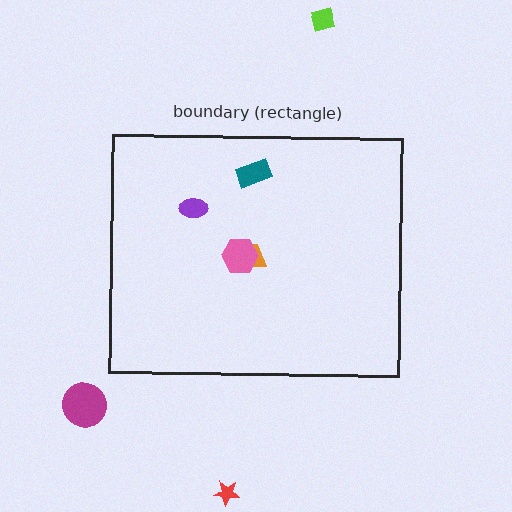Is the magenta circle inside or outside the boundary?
Outside.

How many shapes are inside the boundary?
4 inside, 3 outside.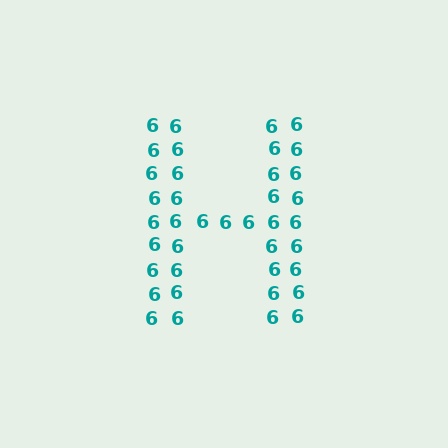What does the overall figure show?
The overall figure shows the letter H.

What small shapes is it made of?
It is made of small digit 6's.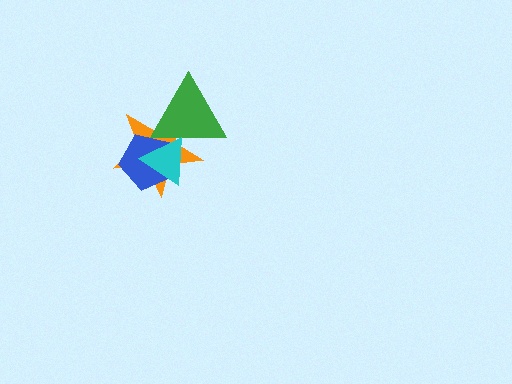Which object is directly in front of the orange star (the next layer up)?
The blue pentagon is directly in front of the orange star.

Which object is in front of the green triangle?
The cyan triangle is in front of the green triangle.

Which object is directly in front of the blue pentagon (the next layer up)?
The green triangle is directly in front of the blue pentagon.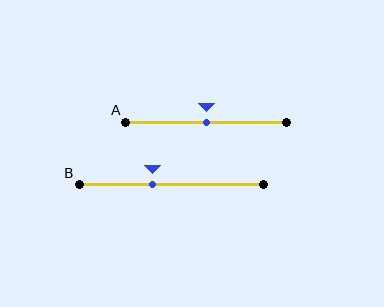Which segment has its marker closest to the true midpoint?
Segment A has its marker closest to the true midpoint.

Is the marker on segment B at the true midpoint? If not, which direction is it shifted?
No, the marker on segment B is shifted to the left by about 10% of the segment length.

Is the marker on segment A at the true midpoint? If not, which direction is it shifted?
Yes, the marker on segment A is at the true midpoint.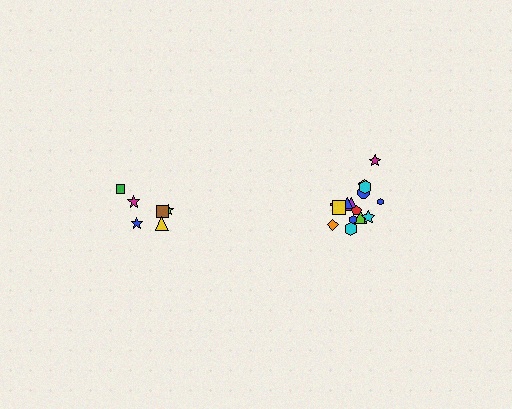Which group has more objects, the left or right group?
The right group.